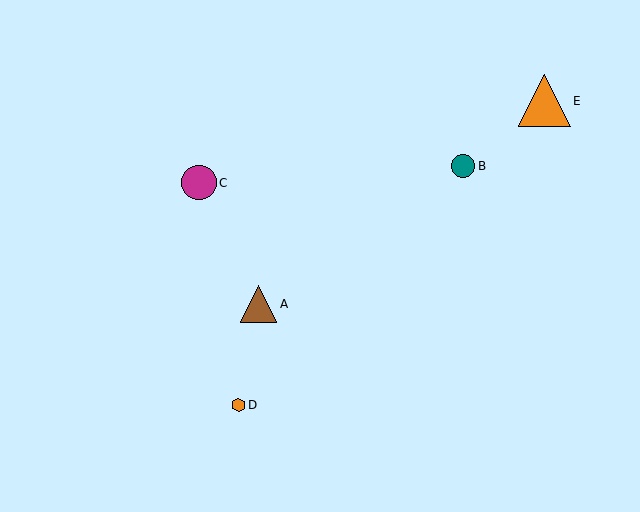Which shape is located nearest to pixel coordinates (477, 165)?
The teal circle (labeled B) at (463, 166) is nearest to that location.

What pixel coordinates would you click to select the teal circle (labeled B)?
Click at (463, 166) to select the teal circle B.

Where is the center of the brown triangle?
The center of the brown triangle is at (258, 304).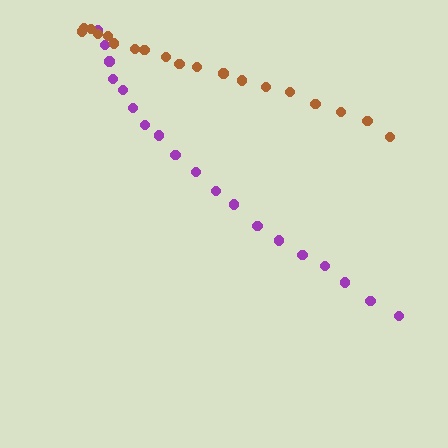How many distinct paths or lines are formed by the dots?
There are 2 distinct paths.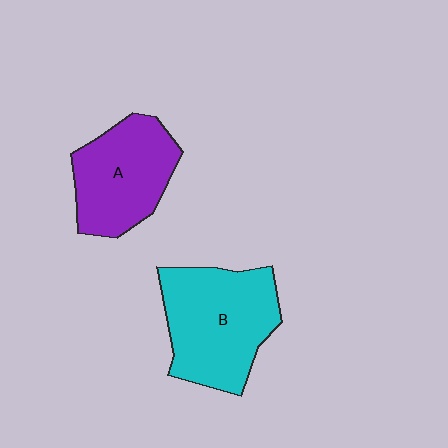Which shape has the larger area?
Shape B (cyan).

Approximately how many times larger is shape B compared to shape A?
Approximately 1.2 times.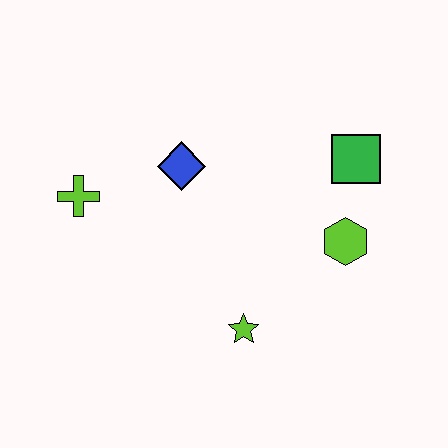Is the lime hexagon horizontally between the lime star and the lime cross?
No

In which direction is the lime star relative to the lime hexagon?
The lime star is to the left of the lime hexagon.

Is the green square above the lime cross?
Yes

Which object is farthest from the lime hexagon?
The lime cross is farthest from the lime hexagon.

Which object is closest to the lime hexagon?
The green square is closest to the lime hexagon.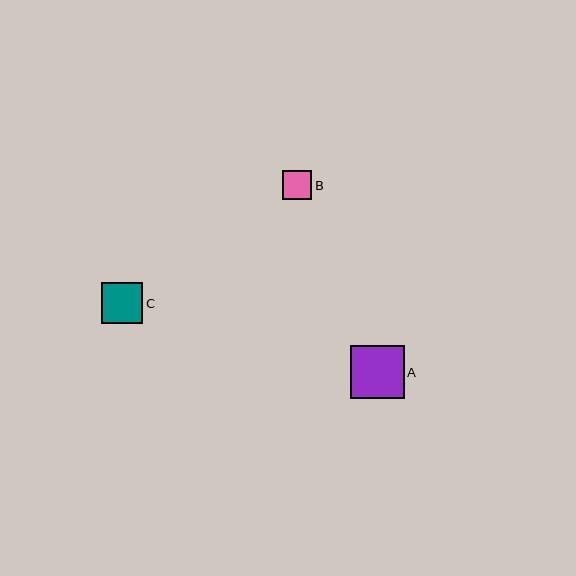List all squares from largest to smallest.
From largest to smallest: A, C, B.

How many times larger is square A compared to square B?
Square A is approximately 1.8 times the size of square B.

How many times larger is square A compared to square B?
Square A is approximately 1.8 times the size of square B.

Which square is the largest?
Square A is the largest with a size of approximately 53 pixels.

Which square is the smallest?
Square B is the smallest with a size of approximately 29 pixels.